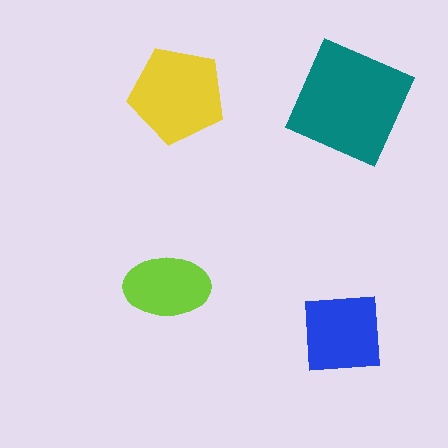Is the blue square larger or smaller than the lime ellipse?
Larger.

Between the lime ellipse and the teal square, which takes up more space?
The teal square.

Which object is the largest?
The teal square.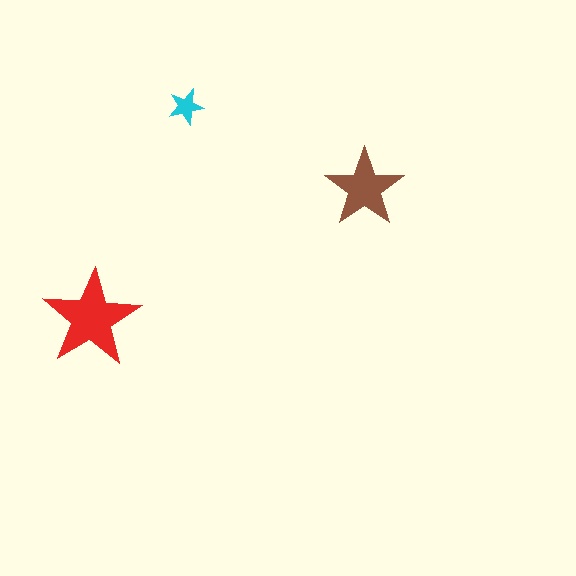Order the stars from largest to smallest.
the red one, the brown one, the cyan one.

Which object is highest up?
The cyan star is topmost.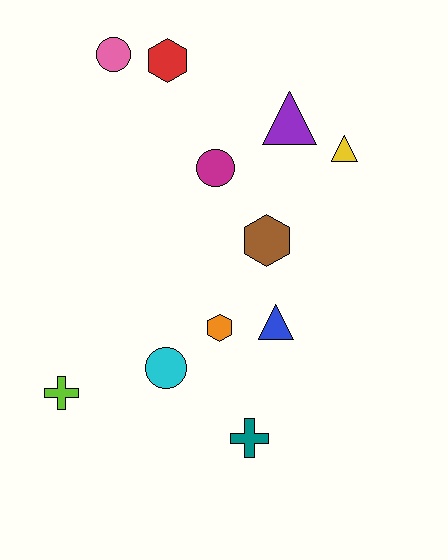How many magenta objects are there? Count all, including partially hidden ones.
There is 1 magenta object.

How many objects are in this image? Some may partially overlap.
There are 11 objects.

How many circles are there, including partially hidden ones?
There are 3 circles.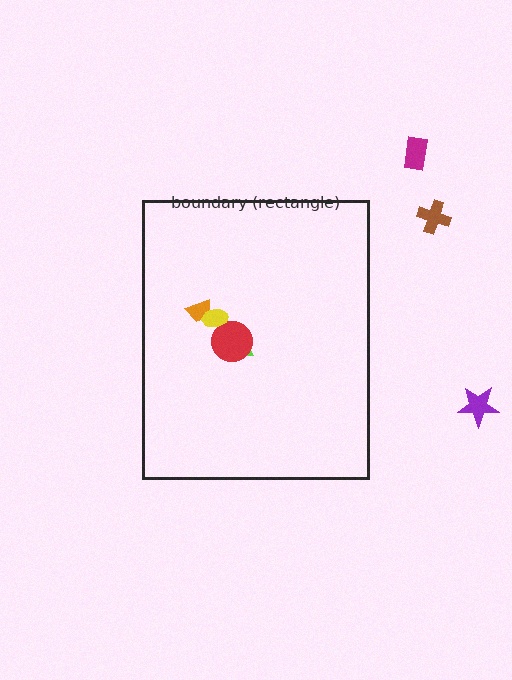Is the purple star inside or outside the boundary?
Outside.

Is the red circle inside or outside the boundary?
Inside.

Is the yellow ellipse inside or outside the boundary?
Inside.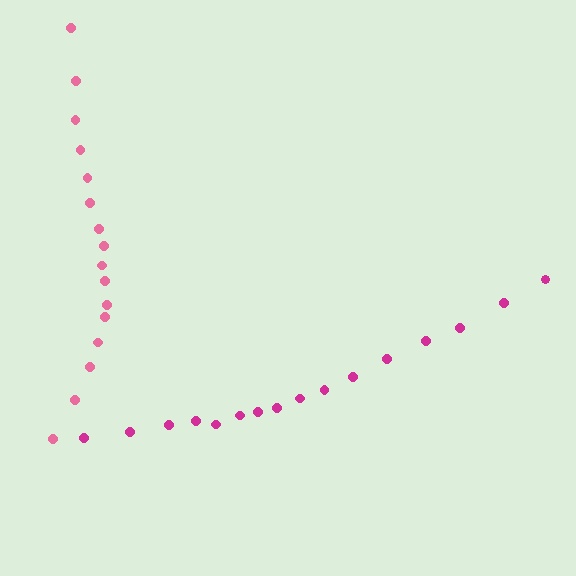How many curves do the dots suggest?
There are 2 distinct paths.